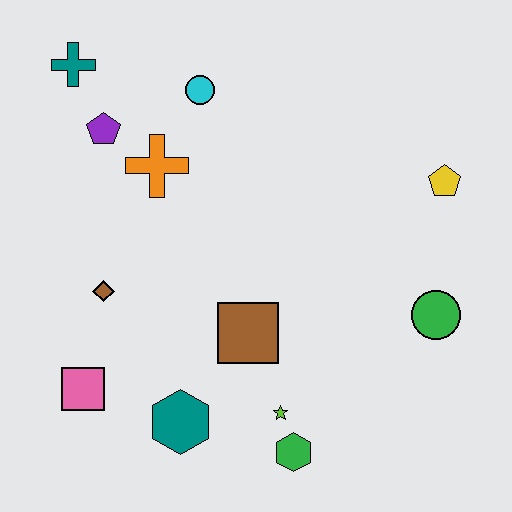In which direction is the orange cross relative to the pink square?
The orange cross is above the pink square.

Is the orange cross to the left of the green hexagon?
Yes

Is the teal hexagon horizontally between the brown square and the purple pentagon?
Yes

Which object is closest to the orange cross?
The purple pentagon is closest to the orange cross.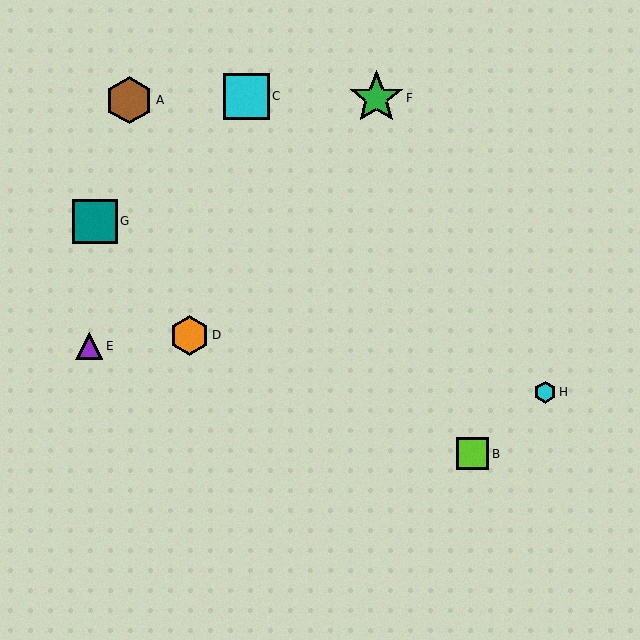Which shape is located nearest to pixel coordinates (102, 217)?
The teal square (labeled G) at (95, 221) is nearest to that location.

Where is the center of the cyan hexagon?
The center of the cyan hexagon is at (545, 392).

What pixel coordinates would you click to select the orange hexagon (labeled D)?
Click at (190, 336) to select the orange hexagon D.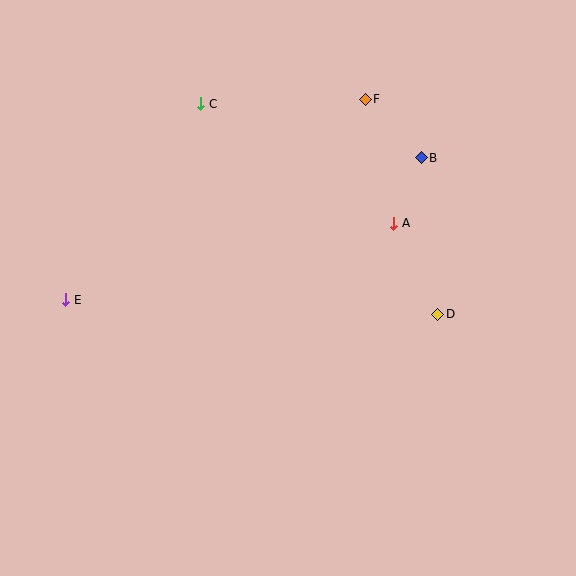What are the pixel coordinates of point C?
Point C is at (201, 104).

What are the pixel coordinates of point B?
Point B is at (421, 158).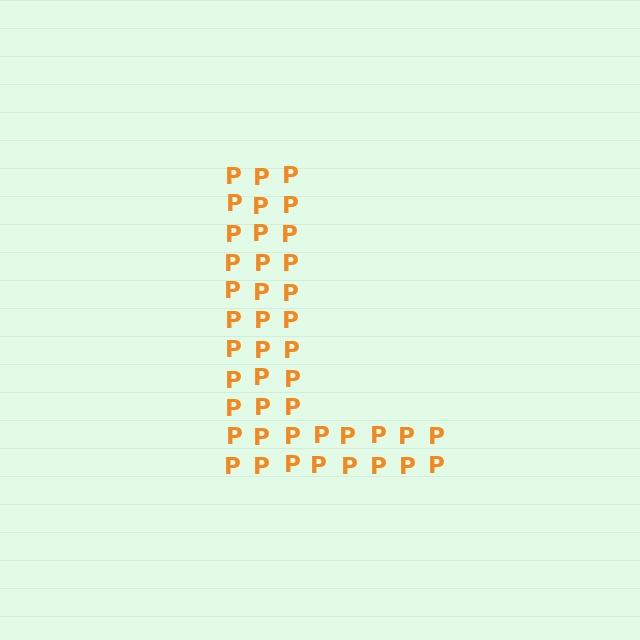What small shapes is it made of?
It is made of small letter P's.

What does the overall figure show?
The overall figure shows the letter L.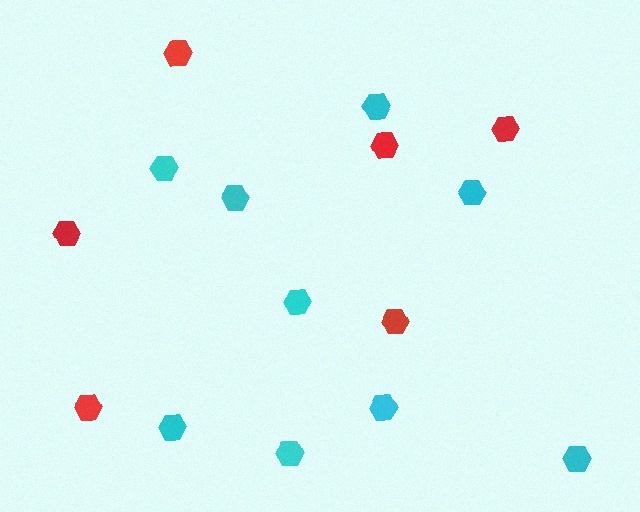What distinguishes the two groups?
There are 2 groups: one group of cyan hexagons (9) and one group of red hexagons (6).